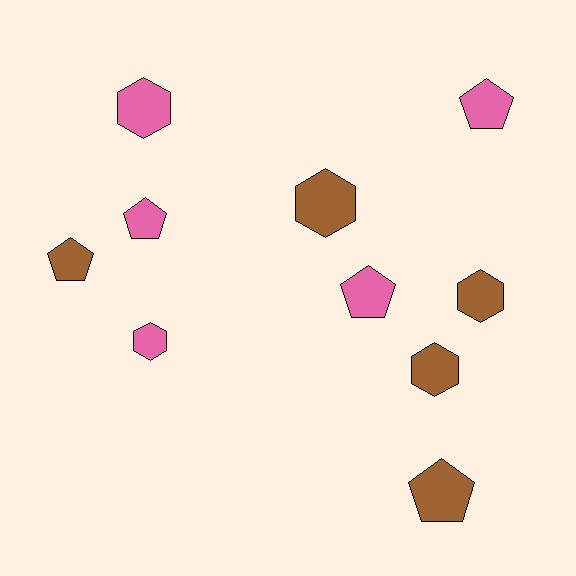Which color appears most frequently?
Pink, with 5 objects.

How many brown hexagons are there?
There are 3 brown hexagons.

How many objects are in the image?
There are 10 objects.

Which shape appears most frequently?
Pentagon, with 5 objects.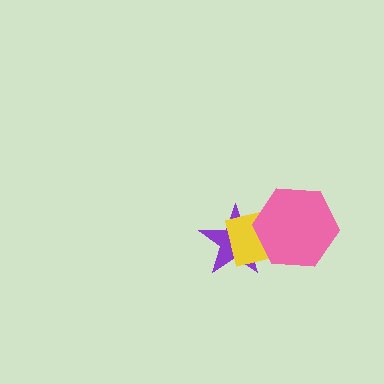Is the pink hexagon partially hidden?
No, no other shape covers it.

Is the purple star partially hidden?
Yes, it is partially covered by another shape.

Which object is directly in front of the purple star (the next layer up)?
The yellow square is directly in front of the purple star.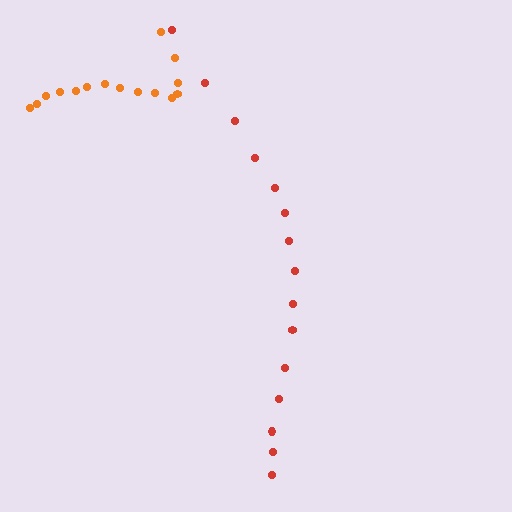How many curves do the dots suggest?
There are 2 distinct paths.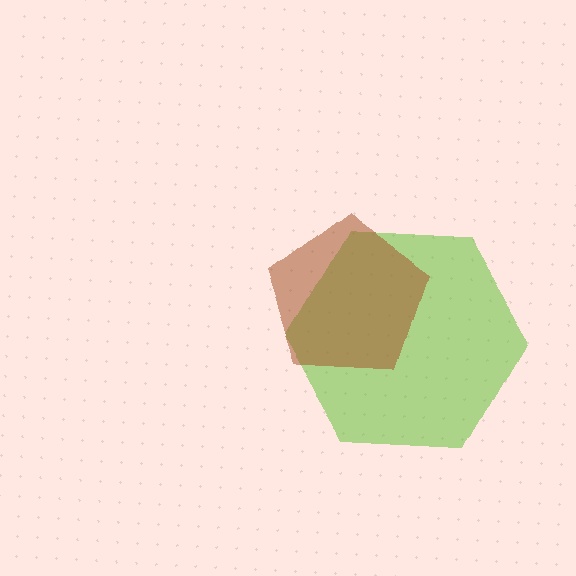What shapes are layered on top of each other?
The layered shapes are: a lime hexagon, a brown pentagon.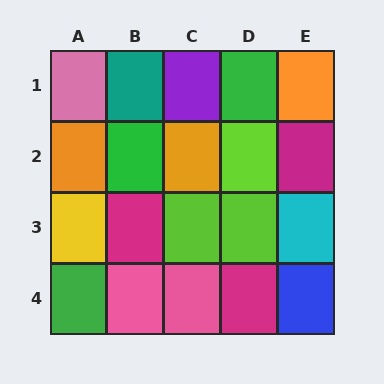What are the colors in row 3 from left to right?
Yellow, magenta, lime, lime, cyan.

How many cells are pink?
3 cells are pink.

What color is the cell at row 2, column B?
Green.